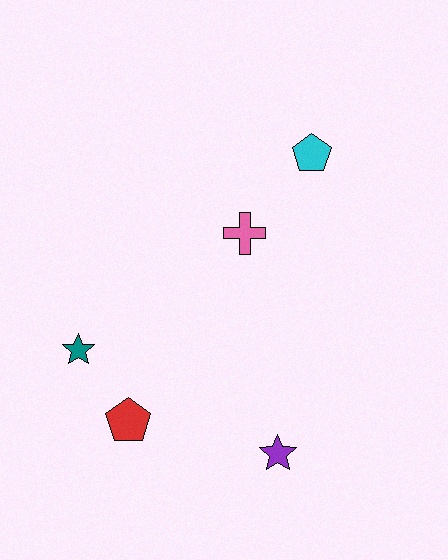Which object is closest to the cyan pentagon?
The pink cross is closest to the cyan pentagon.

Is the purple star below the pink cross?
Yes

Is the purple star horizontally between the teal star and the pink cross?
No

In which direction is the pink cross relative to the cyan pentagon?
The pink cross is below the cyan pentagon.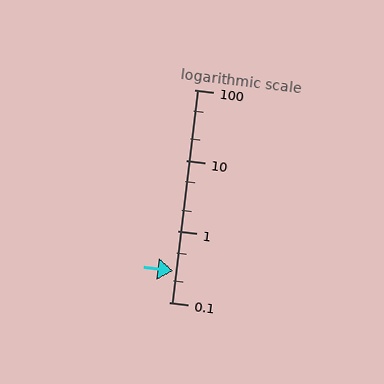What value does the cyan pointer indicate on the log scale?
The pointer indicates approximately 0.28.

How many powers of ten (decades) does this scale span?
The scale spans 3 decades, from 0.1 to 100.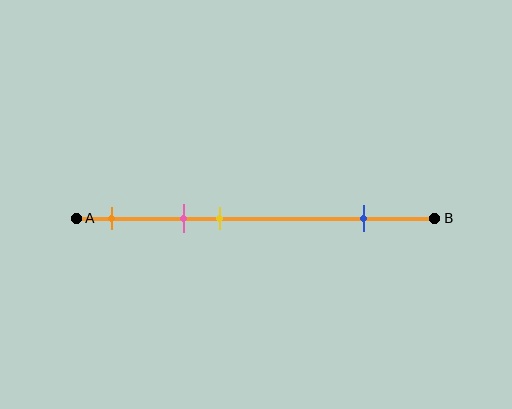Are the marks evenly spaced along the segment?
No, the marks are not evenly spaced.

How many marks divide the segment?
There are 4 marks dividing the segment.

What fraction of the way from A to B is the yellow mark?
The yellow mark is approximately 40% (0.4) of the way from A to B.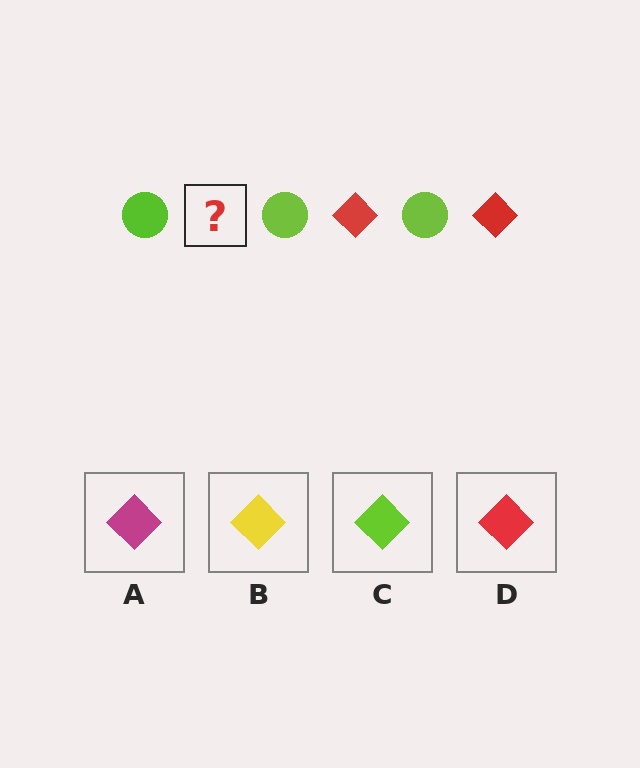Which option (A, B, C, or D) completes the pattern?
D.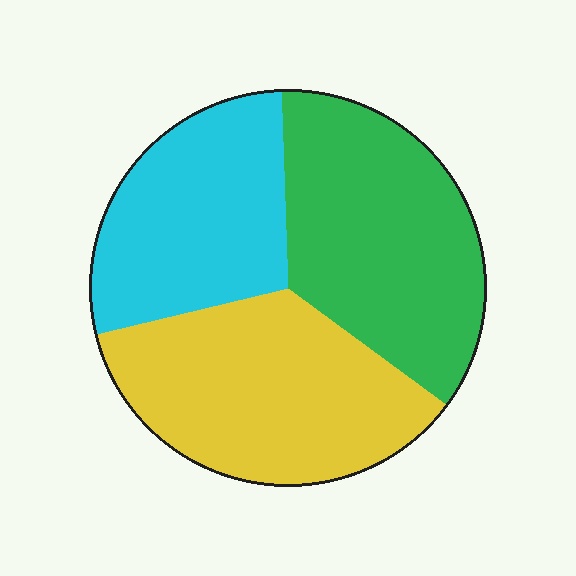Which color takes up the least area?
Cyan, at roughly 30%.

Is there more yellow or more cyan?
Yellow.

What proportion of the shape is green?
Green covers 36% of the shape.